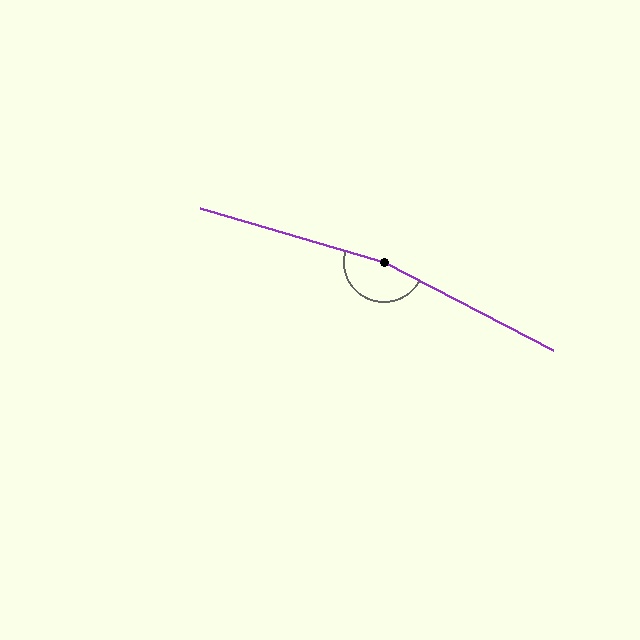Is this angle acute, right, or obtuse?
It is obtuse.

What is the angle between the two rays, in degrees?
Approximately 169 degrees.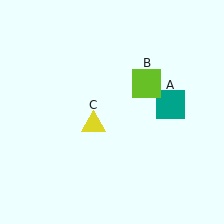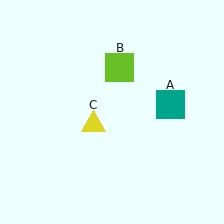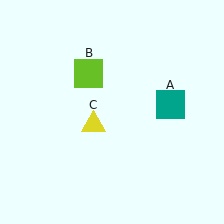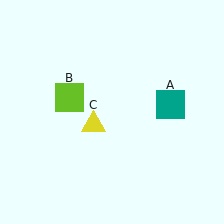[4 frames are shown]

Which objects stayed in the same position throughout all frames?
Teal square (object A) and yellow triangle (object C) remained stationary.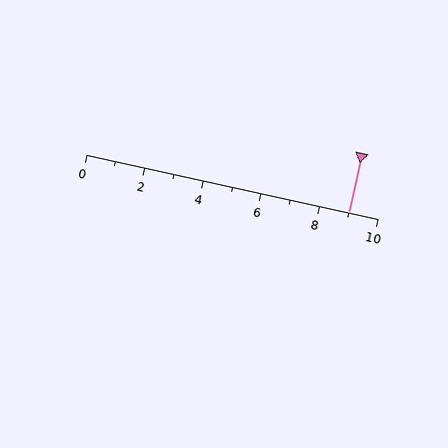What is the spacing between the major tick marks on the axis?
The major ticks are spaced 2 apart.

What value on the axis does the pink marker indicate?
The marker indicates approximately 9.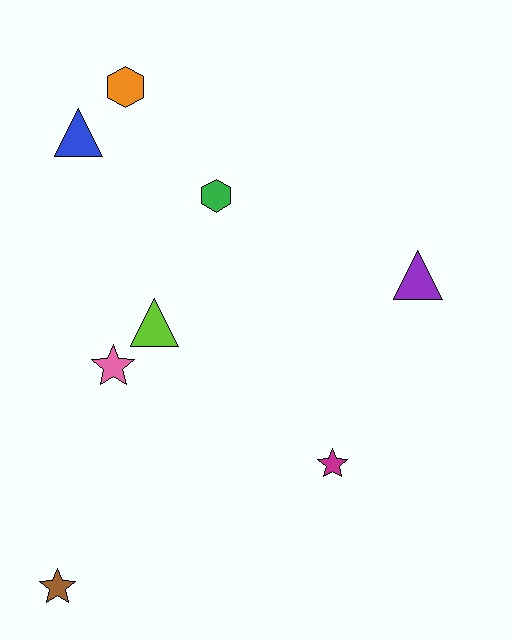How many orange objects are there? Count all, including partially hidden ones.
There is 1 orange object.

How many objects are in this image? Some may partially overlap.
There are 8 objects.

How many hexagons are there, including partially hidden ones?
There are 2 hexagons.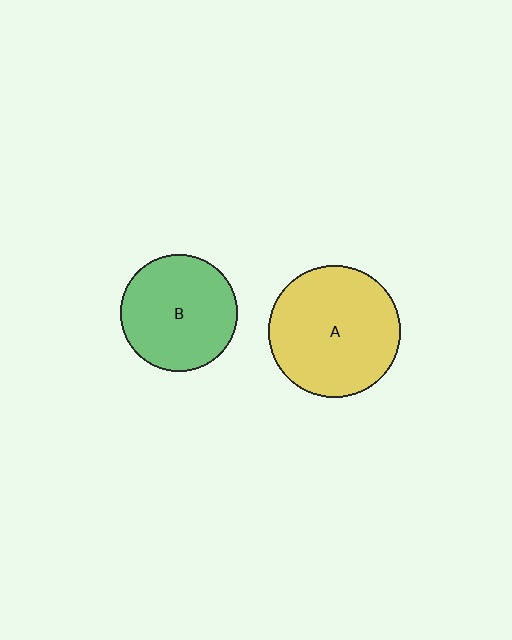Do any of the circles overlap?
No, none of the circles overlap.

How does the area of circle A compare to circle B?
Approximately 1.3 times.